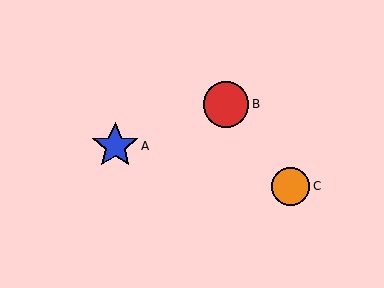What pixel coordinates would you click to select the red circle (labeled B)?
Click at (226, 104) to select the red circle B.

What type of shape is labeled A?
Shape A is a blue star.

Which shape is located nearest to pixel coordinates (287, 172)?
The orange circle (labeled C) at (291, 186) is nearest to that location.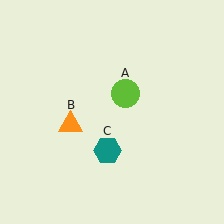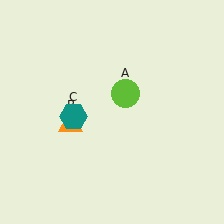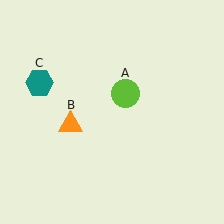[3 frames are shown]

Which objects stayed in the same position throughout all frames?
Lime circle (object A) and orange triangle (object B) remained stationary.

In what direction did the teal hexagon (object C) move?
The teal hexagon (object C) moved up and to the left.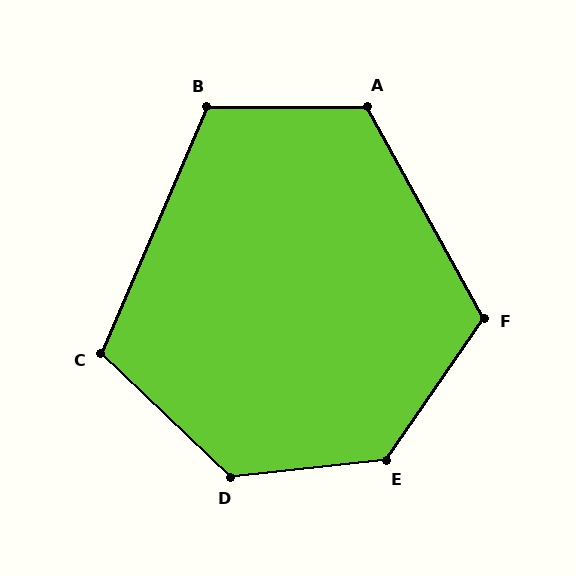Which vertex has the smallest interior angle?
C, at approximately 111 degrees.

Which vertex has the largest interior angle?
E, at approximately 131 degrees.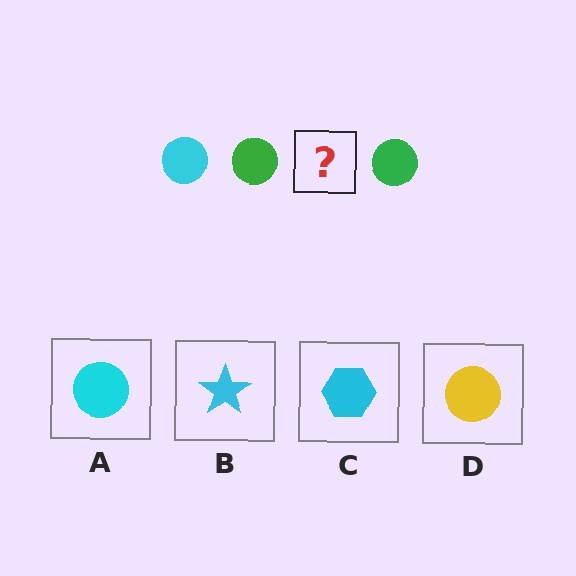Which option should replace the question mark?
Option A.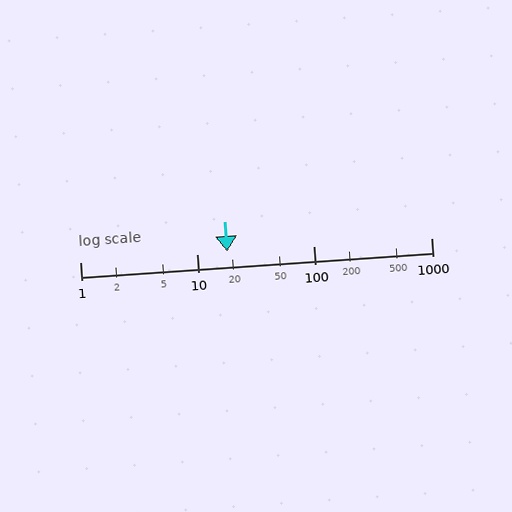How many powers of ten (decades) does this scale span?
The scale spans 3 decades, from 1 to 1000.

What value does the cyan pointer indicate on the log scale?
The pointer indicates approximately 18.